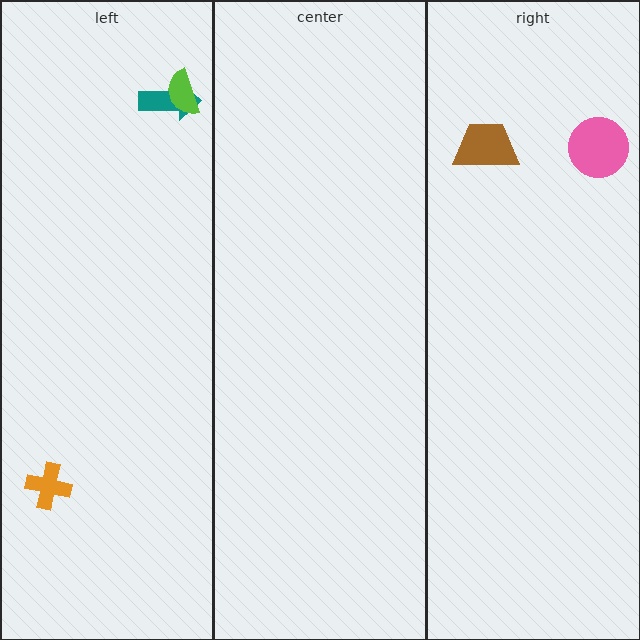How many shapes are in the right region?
2.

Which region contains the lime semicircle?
The left region.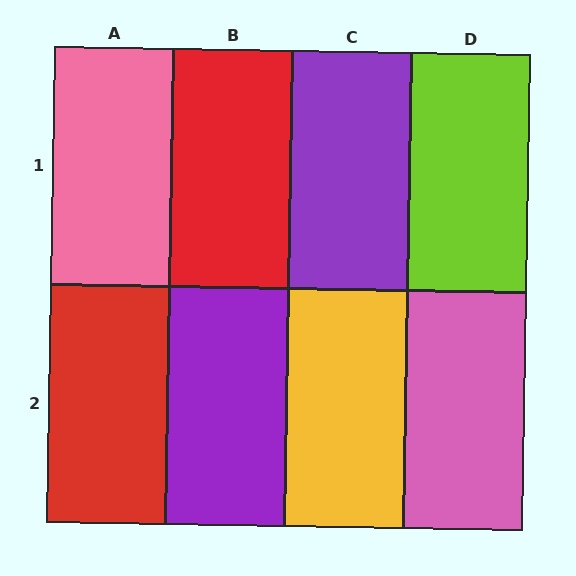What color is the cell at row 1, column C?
Purple.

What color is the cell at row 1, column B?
Red.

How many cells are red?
2 cells are red.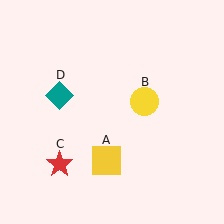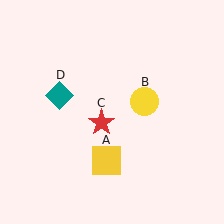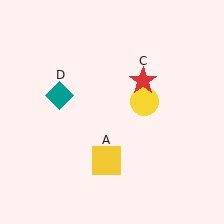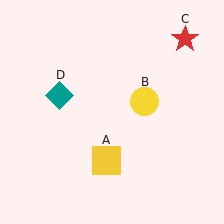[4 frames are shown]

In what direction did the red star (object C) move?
The red star (object C) moved up and to the right.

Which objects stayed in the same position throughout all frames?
Yellow square (object A) and yellow circle (object B) and teal diamond (object D) remained stationary.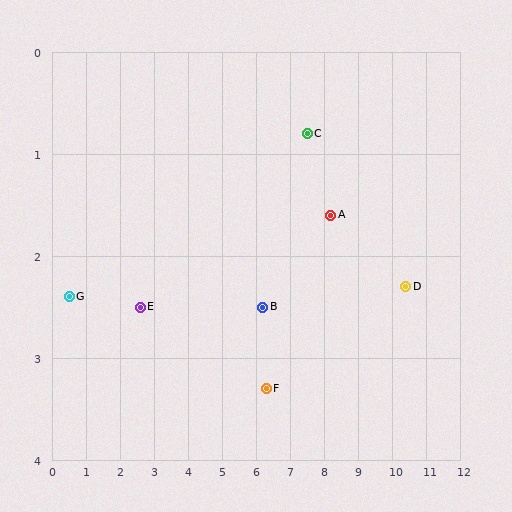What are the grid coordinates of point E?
Point E is at approximately (2.6, 2.5).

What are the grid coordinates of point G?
Point G is at approximately (0.5, 2.4).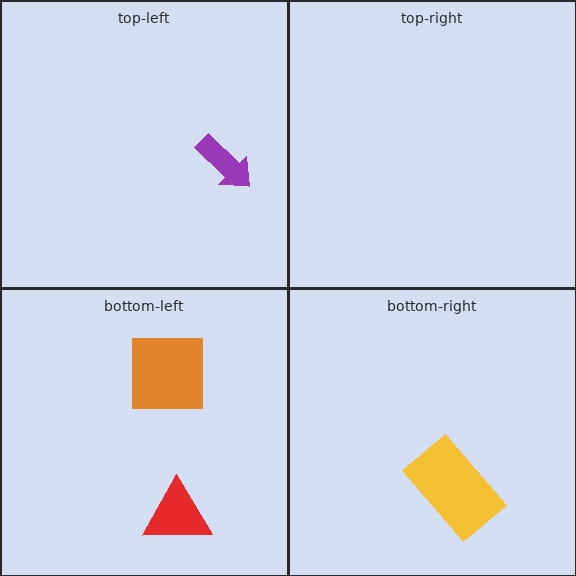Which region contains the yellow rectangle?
The bottom-right region.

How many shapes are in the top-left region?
1.